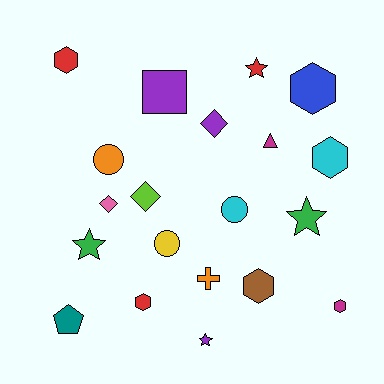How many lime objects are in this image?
There is 1 lime object.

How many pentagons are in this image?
There is 1 pentagon.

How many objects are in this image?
There are 20 objects.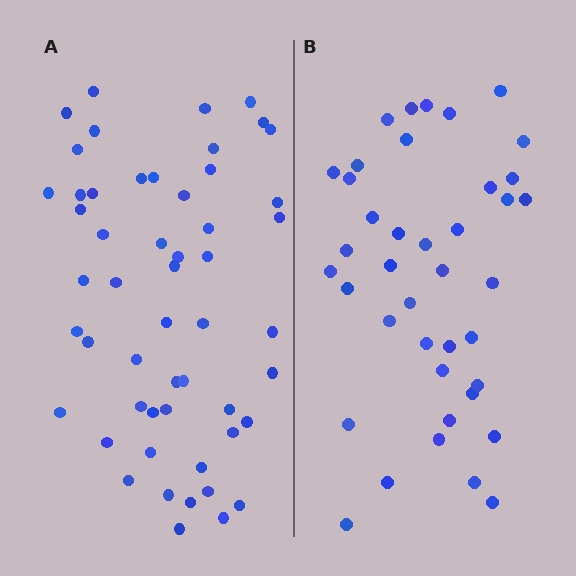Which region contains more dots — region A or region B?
Region A (the left region) has more dots.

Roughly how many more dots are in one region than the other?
Region A has approximately 15 more dots than region B.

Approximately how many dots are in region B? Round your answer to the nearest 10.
About 40 dots.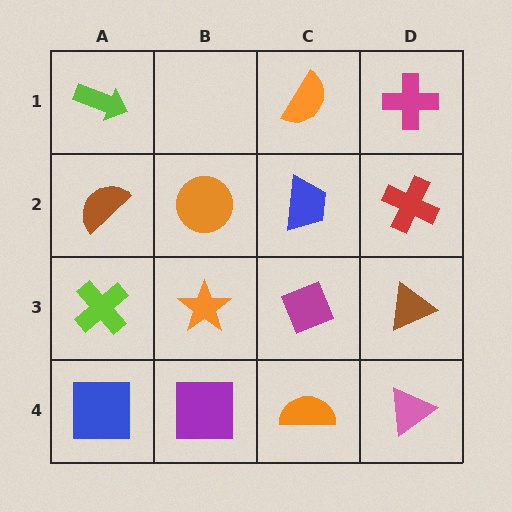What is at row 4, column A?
A blue square.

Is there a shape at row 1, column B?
No, that cell is empty.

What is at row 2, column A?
A brown semicircle.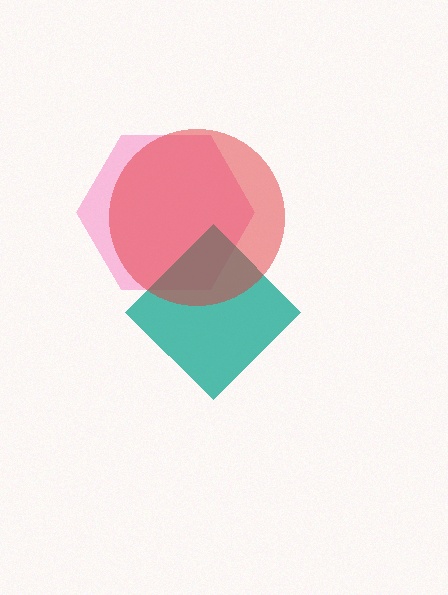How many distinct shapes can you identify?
There are 3 distinct shapes: a pink hexagon, a teal diamond, a red circle.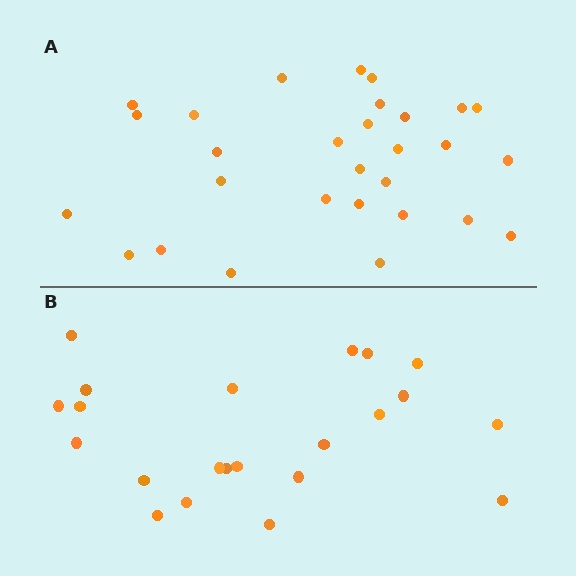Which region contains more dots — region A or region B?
Region A (the top region) has more dots.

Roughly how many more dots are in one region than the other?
Region A has roughly 8 or so more dots than region B.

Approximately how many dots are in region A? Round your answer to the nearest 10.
About 30 dots. (The exact count is 29, which rounds to 30.)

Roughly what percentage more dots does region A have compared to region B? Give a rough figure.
About 30% more.